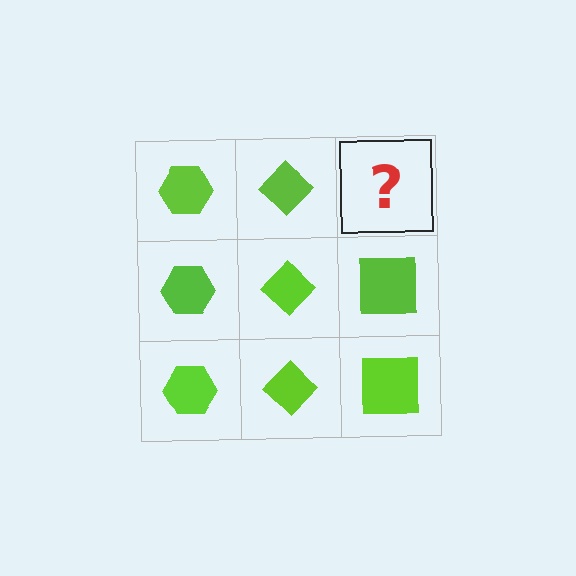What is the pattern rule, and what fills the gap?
The rule is that each column has a consistent shape. The gap should be filled with a lime square.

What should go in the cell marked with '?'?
The missing cell should contain a lime square.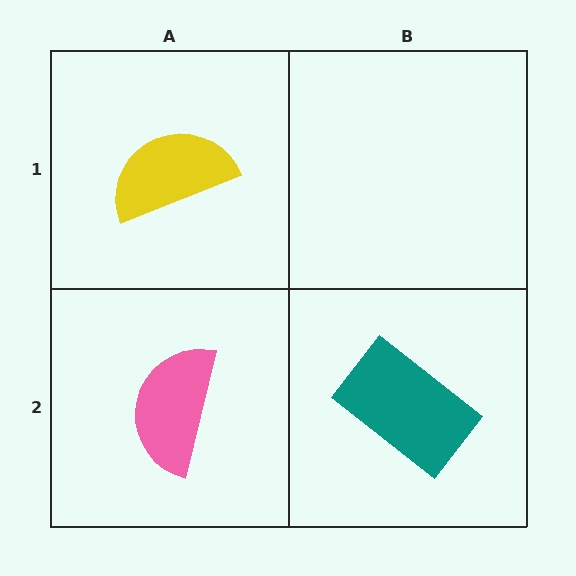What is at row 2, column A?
A pink semicircle.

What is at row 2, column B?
A teal rectangle.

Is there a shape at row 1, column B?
No, that cell is empty.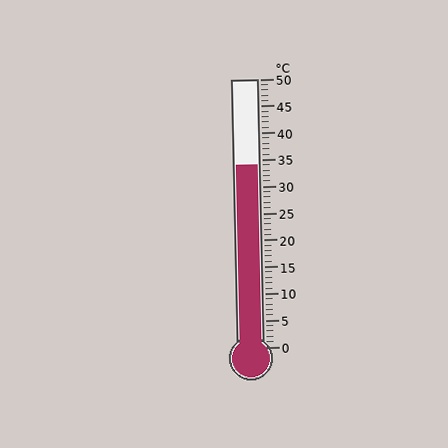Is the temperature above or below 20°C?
The temperature is above 20°C.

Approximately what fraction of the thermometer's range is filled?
The thermometer is filled to approximately 70% of its range.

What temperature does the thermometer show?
The thermometer shows approximately 34°C.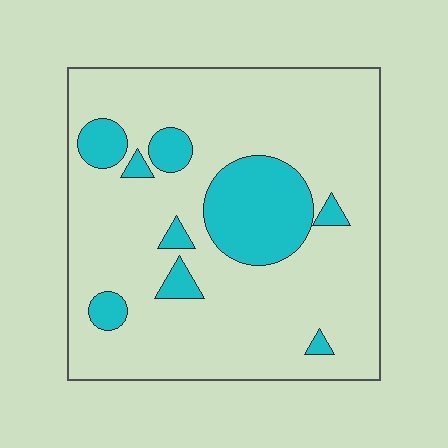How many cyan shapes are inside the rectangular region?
9.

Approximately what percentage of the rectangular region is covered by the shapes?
Approximately 20%.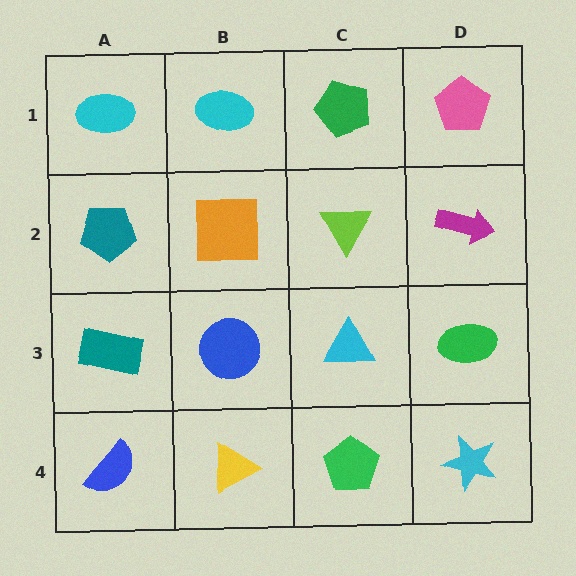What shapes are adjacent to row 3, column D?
A magenta arrow (row 2, column D), a cyan star (row 4, column D), a cyan triangle (row 3, column C).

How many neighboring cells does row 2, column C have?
4.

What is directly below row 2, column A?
A teal rectangle.